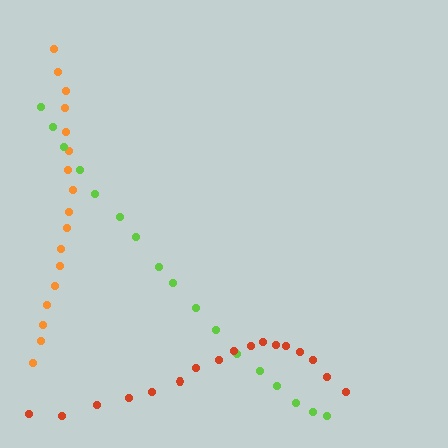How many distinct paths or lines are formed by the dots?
There are 3 distinct paths.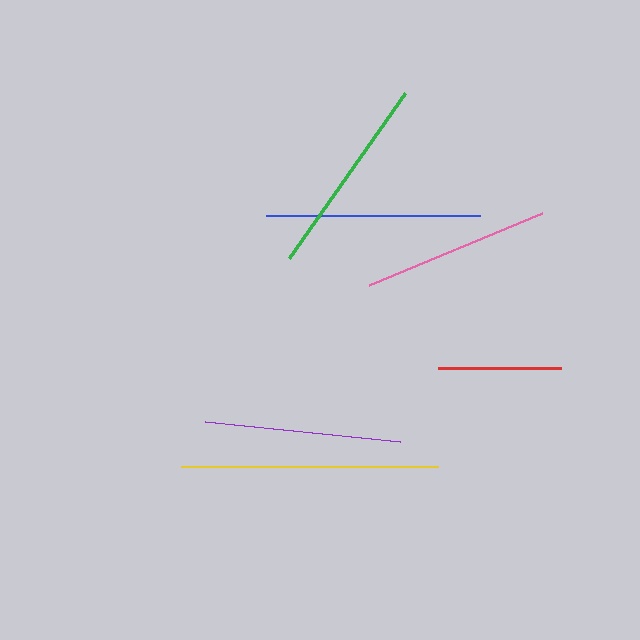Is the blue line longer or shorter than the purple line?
The blue line is longer than the purple line.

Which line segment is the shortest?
The red line is the shortest at approximately 123 pixels.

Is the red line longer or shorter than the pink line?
The pink line is longer than the red line.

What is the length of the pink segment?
The pink segment is approximately 187 pixels long.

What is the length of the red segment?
The red segment is approximately 123 pixels long.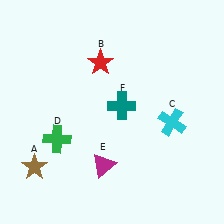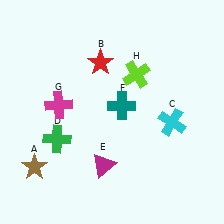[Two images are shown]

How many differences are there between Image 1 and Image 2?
There are 2 differences between the two images.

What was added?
A magenta cross (G), a lime cross (H) were added in Image 2.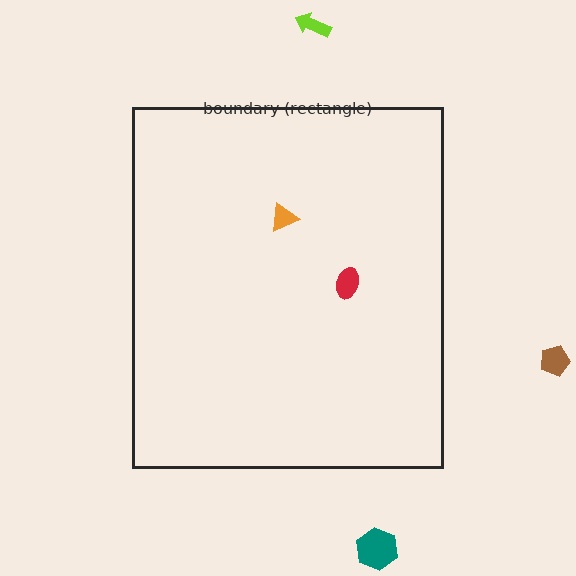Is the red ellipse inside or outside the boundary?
Inside.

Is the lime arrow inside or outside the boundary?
Outside.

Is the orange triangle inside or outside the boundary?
Inside.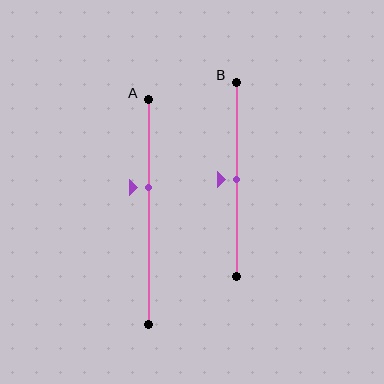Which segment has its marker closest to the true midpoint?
Segment B has its marker closest to the true midpoint.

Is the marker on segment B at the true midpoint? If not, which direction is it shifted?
Yes, the marker on segment B is at the true midpoint.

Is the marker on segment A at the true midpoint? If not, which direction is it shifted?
No, the marker on segment A is shifted upward by about 11% of the segment length.